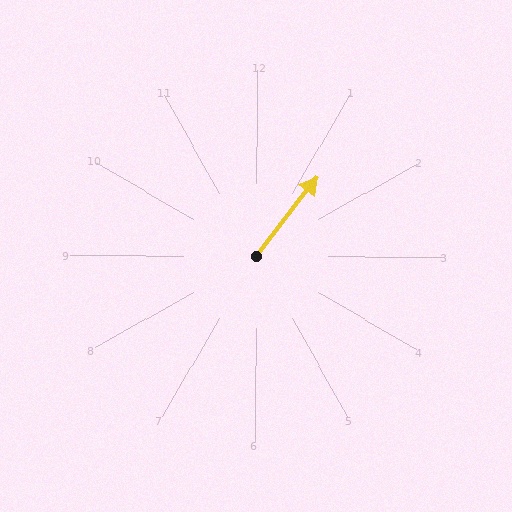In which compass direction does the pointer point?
Northeast.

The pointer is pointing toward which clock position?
Roughly 1 o'clock.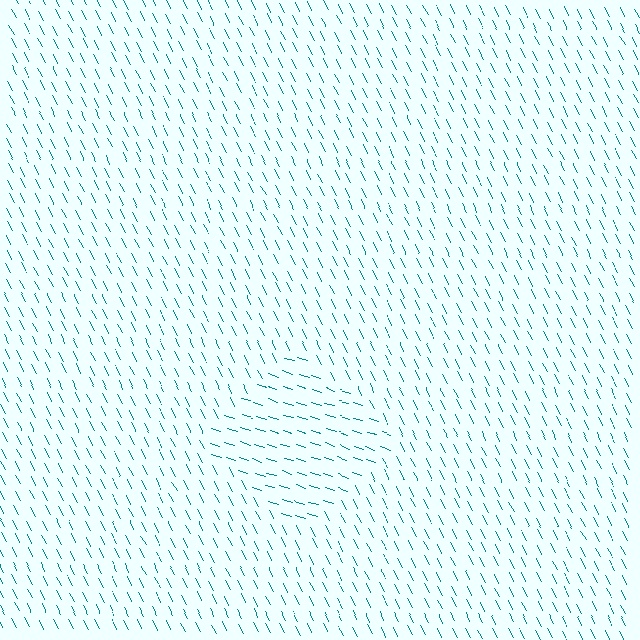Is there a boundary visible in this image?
Yes, there is a texture boundary formed by a change in line orientation.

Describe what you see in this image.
The image is filled with small teal line segments. A diamond region in the image has lines oriented differently from the surrounding lines, creating a visible texture boundary.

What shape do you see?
I see a diamond.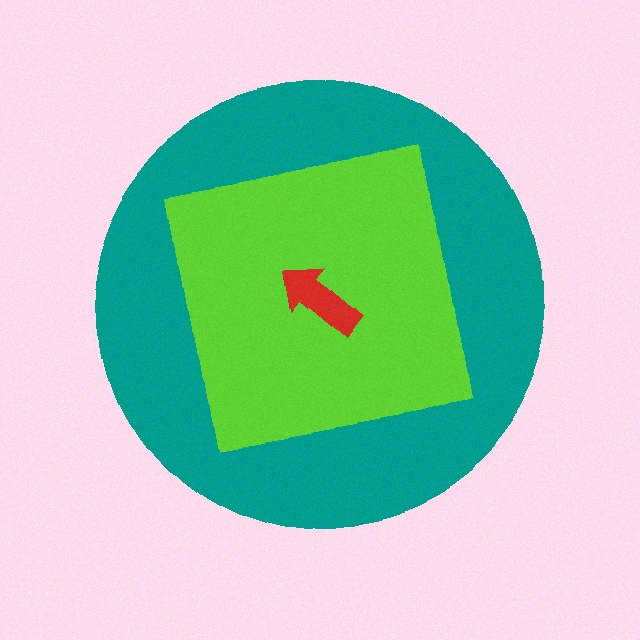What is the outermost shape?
The teal circle.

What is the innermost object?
The red arrow.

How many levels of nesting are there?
3.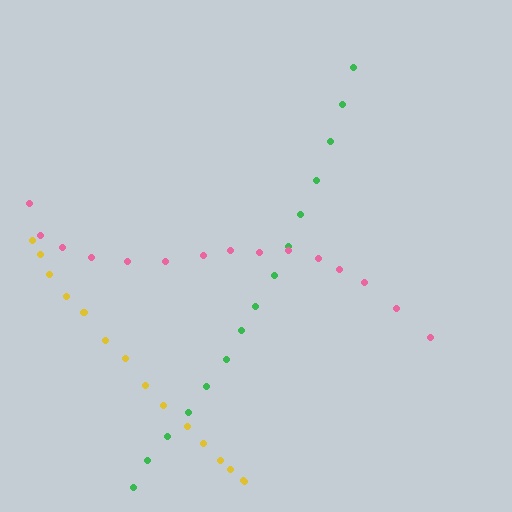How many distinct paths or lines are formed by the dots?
There are 3 distinct paths.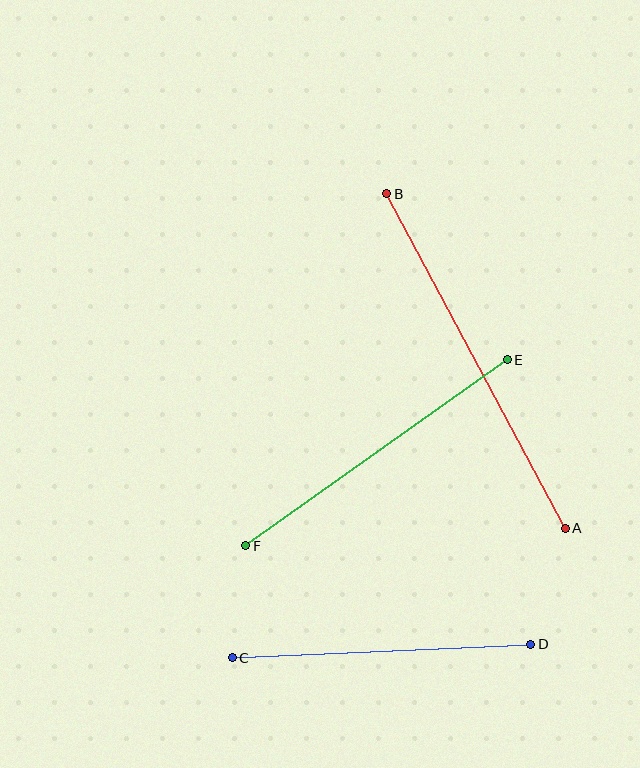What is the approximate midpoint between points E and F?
The midpoint is at approximately (376, 453) pixels.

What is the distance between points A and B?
The distance is approximately 379 pixels.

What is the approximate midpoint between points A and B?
The midpoint is at approximately (476, 361) pixels.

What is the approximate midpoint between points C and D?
The midpoint is at approximately (382, 651) pixels.